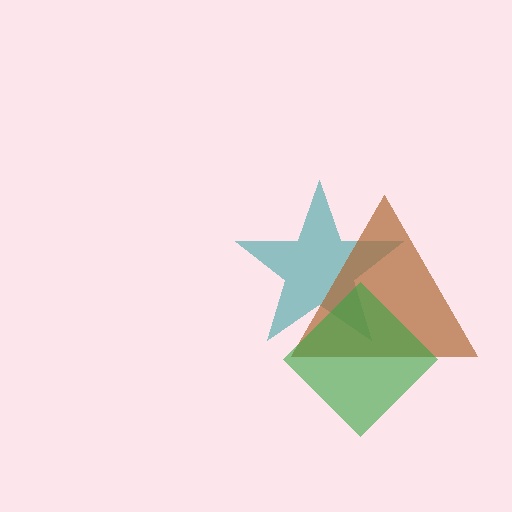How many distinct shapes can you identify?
There are 3 distinct shapes: a teal star, a brown triangle, a green diamond.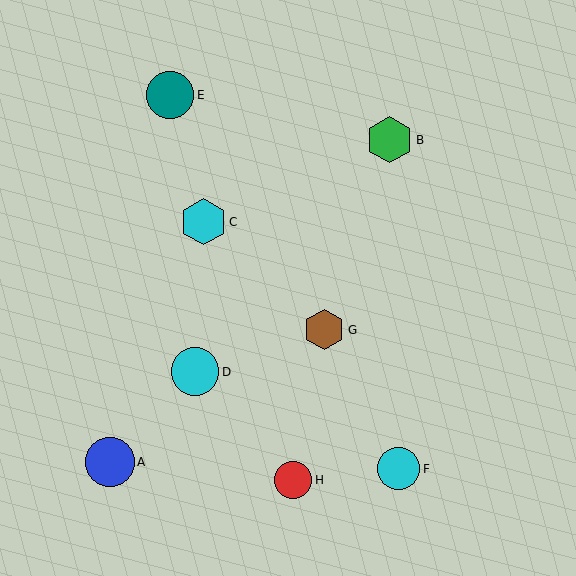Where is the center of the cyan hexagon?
The center of the cyan hexagon is at (203, 222).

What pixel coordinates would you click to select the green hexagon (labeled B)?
Click at (390, 140) to select the green hexagon B.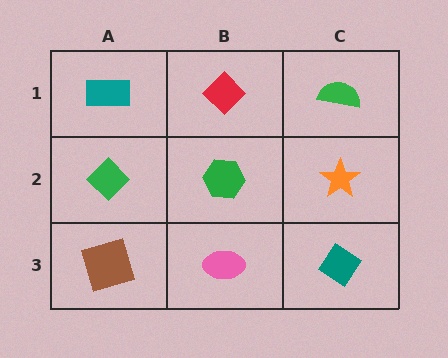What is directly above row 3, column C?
An orange star.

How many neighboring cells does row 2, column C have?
3.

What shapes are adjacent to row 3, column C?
An orange star (row 2, column C), a pink ellipse (row 3, column B).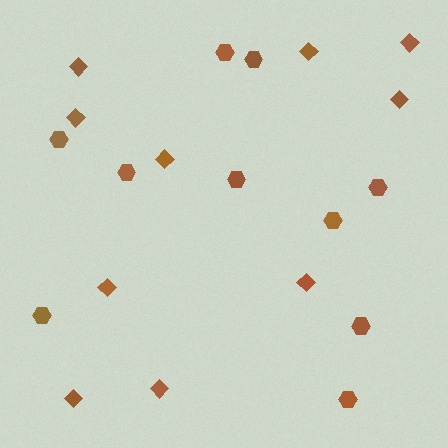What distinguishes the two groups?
There are 2 groups: one group of hexagons (10) and one group of diamonds (10).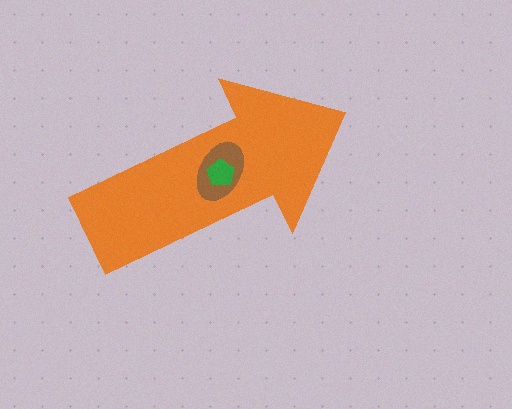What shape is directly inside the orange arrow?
The brown ellipse.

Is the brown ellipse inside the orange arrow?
Yes.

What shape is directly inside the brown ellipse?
The green pentagon.